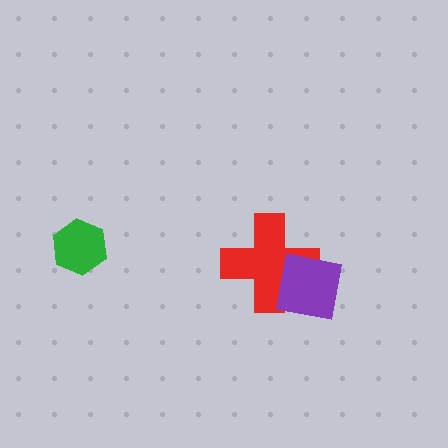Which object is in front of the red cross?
The purple square is in front of the red cross.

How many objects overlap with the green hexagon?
0 objects overlap with the green hexagon.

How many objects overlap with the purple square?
1 object overlaps with the purple square.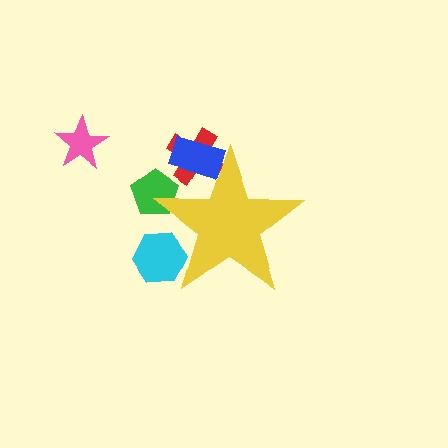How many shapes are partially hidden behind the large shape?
4 shapes are partially hidden.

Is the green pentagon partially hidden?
Yes, the green pentagon is partially hidden behind the yellow star.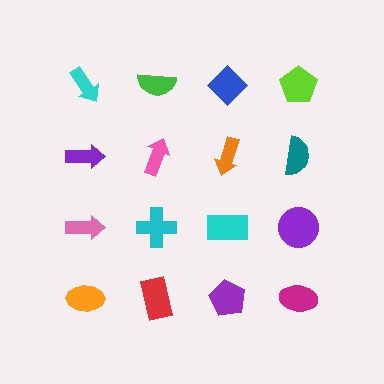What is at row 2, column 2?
A pink arrow.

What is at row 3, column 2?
A cyan cross.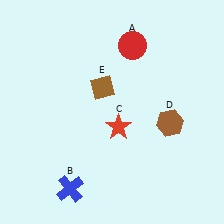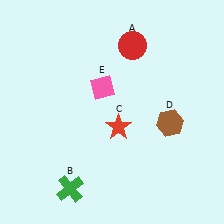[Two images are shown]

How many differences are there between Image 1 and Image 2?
There are 2 differences between the two images.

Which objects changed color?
B changed from blue to green. E changed from brown to pink.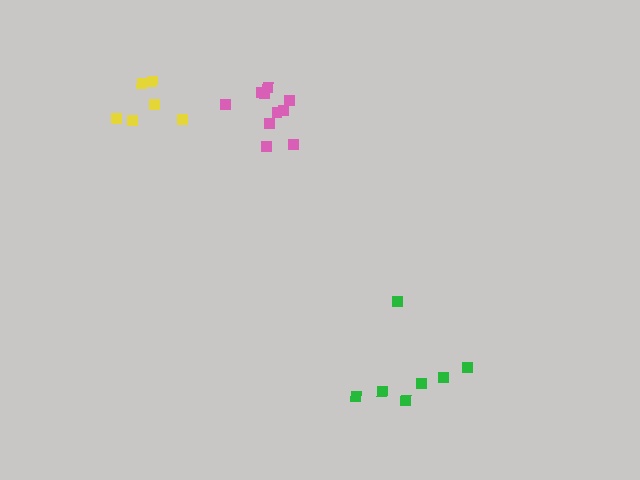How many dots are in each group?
Group 1: 7 dots, Group 2: 10 dots, Group 3: 6 dots (23 total).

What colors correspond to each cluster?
The clusters are colored: green, pink, yellow.